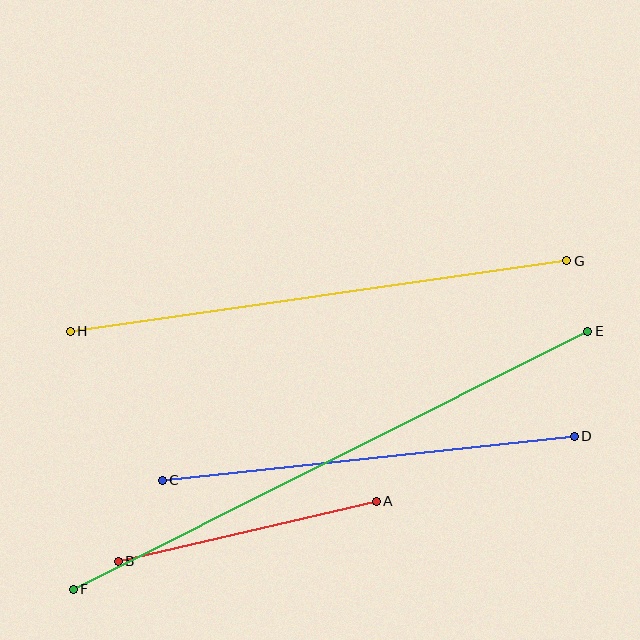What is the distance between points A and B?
The distance is approximately 265 pixels.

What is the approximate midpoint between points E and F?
The midpoint is at approximately (330, 460) pixels.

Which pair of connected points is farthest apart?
Points E and F are farthest apart.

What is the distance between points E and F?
The distance is approximately 576 pixels.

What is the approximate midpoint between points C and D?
The midpoint is at approximately (368, 458) pixels.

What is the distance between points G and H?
The distance is approximately 502 pixels.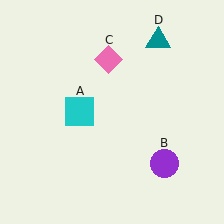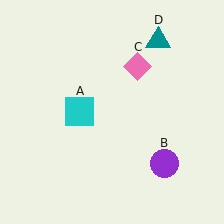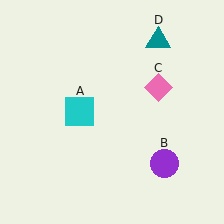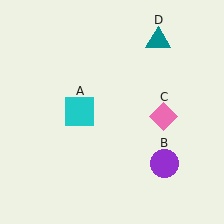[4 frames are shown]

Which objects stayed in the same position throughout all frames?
Cyan square (object A) and purple circle (object B) and teal triangle (object D) remained stationary.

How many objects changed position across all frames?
1 object changed position: pink diamond (object C).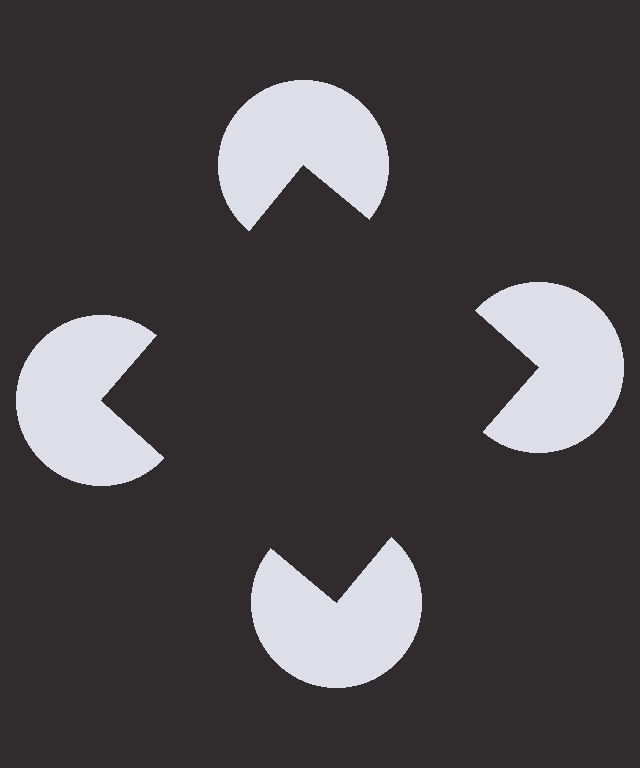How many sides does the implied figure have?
4 sides.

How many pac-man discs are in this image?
There are 4 — one at each vertex of the illusory square.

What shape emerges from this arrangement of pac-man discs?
An illusory square — its edges are inferred from the aligned wedge cuts in the pac-man discs, not physically drawn.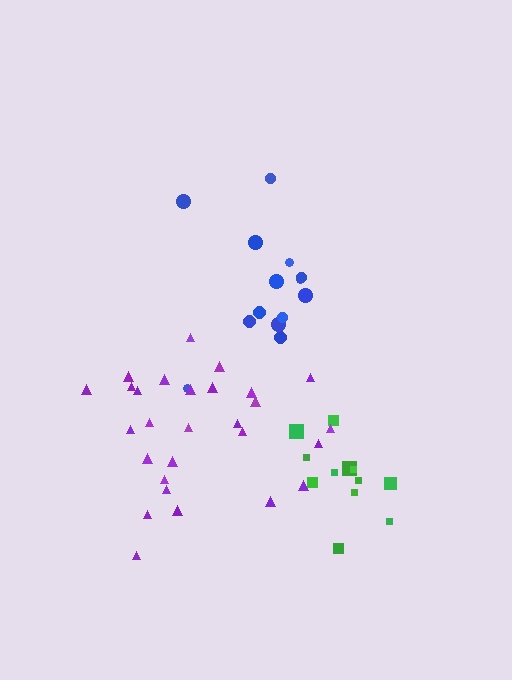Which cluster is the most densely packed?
Green.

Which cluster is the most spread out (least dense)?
Purple.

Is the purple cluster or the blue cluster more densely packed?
Blue.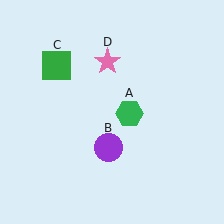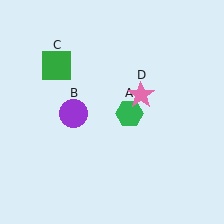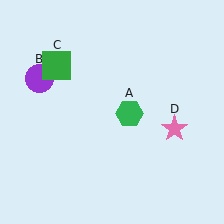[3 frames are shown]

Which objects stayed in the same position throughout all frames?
Green hexagon (object A) and green square (object C) remained stationary.